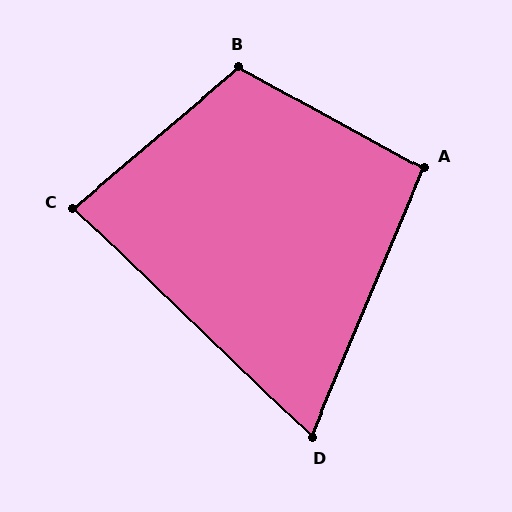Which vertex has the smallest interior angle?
D, at approximately 69 degrees.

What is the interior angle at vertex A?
Approximately 96 degrees (obtuse).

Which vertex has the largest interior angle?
B, at approximately 111 degrees.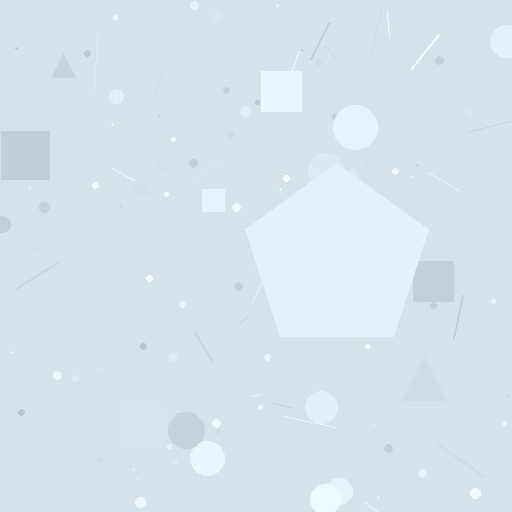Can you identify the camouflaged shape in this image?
The camouflaged shape is a pentagon.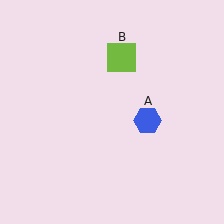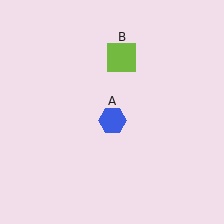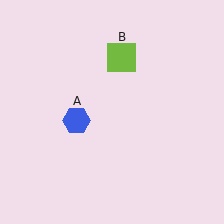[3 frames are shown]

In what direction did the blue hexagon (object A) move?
The blue hexagon (object A) moved left.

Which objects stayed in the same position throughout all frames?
Lime square (object B) remained stationary.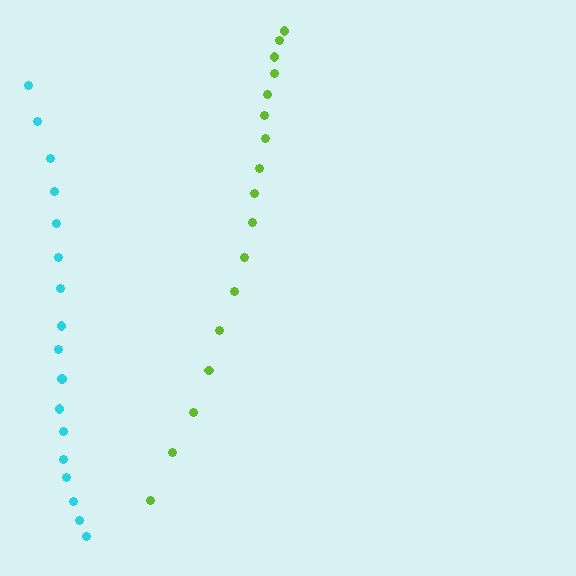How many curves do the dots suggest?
There are 2 distinct paths.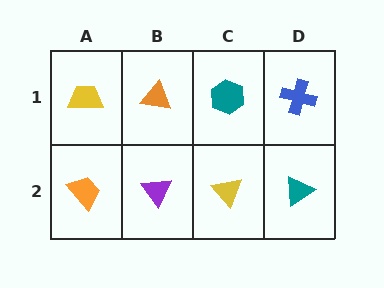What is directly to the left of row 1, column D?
A teal hexagon.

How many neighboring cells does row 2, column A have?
2.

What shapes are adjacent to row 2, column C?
A teal hexagon (row 1, column C), a purple triangle (row 2, column B), a teal triangle (row 2, column D).